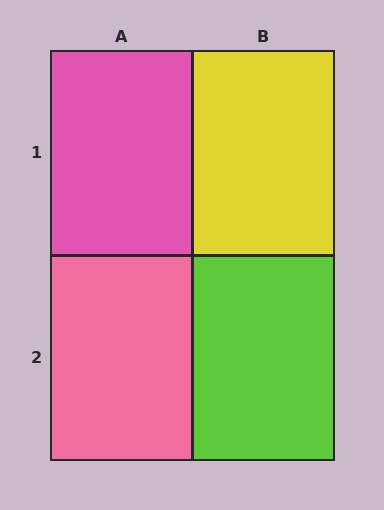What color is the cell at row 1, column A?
Pink.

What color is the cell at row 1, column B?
Yellow.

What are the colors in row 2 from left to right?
Pink, lime.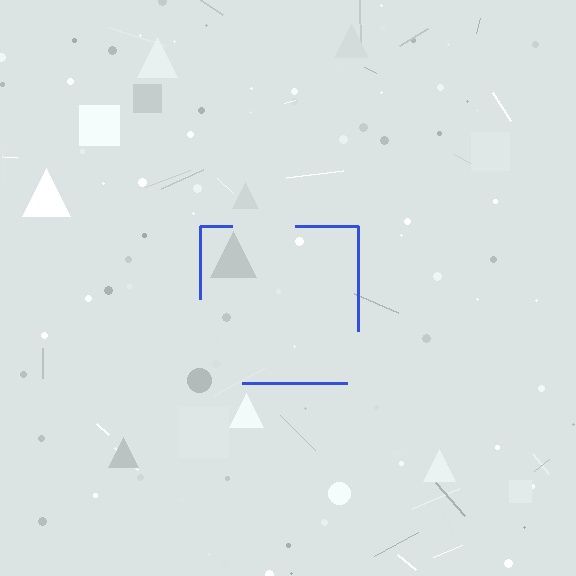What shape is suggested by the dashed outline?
The dashed outline suggests a square.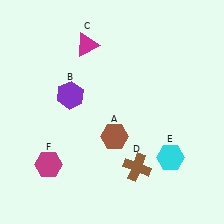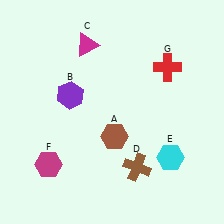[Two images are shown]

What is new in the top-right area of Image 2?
A red cross (G) was added in the top-right area of Image 2.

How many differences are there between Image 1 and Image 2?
There is 1 difference between the two images.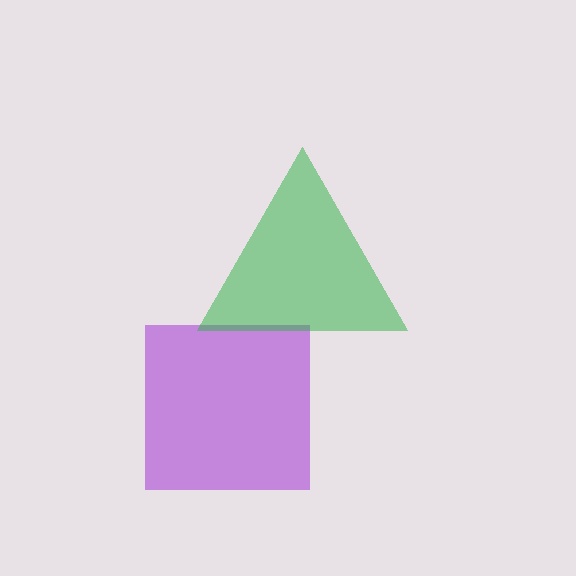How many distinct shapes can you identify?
There are 2 distinct shapes: a purple square, a green triangle.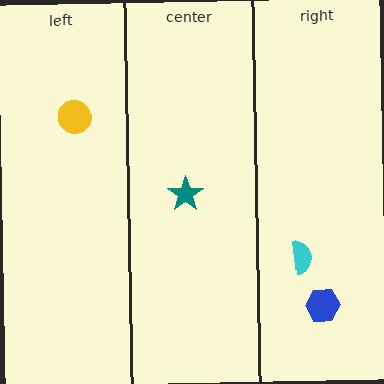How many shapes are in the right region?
2.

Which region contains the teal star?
The center region.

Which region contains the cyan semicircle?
The right region.